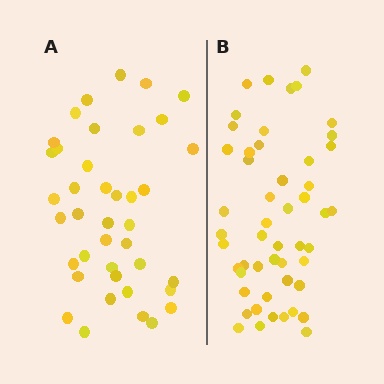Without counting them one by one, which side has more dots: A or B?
Region B (the right region) has more dots.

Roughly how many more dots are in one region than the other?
Region B has roughly 12 or so more dots than region A.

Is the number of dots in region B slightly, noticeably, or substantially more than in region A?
Region B has noticeably more, but not dramatically so. The ratio is roughly 1.3 to 1.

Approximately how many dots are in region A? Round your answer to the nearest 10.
About 40 dots.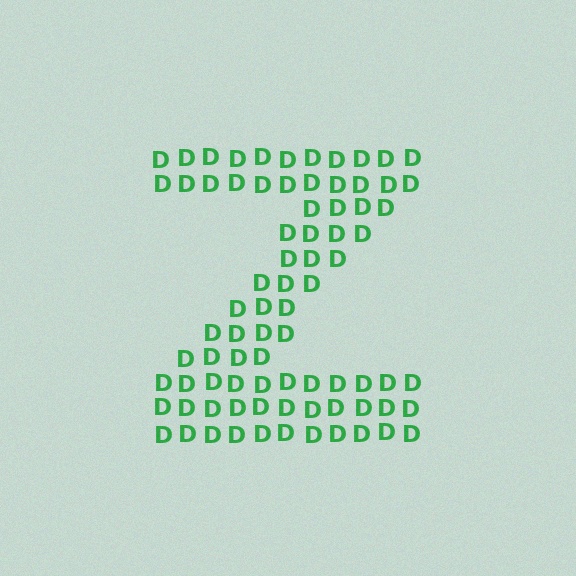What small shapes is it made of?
It is made of small letter D's.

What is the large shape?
The large shape is the letter Z.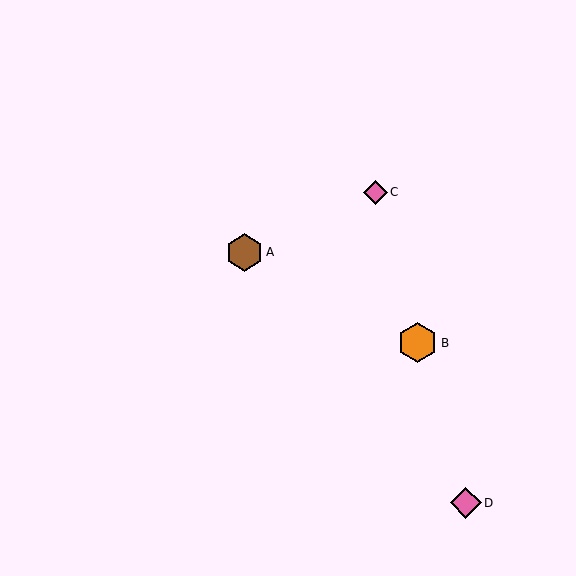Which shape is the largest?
The orange hexagon (labeled B) is the largest.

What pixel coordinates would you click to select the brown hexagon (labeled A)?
Click at (245, 252) to select the brown hexagon A.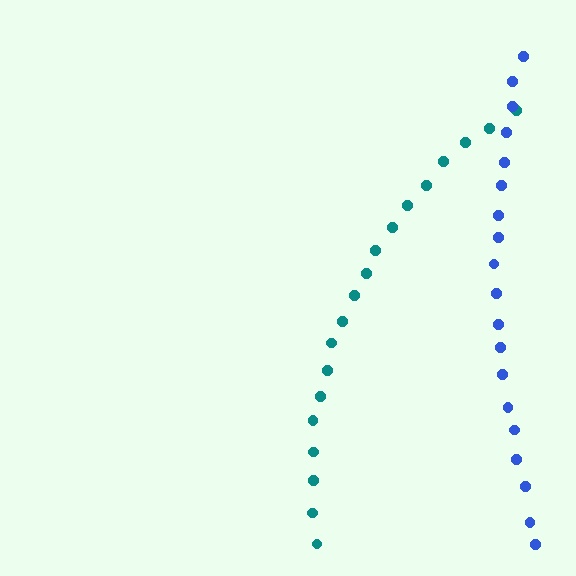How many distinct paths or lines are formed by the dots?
There are 2 distinct paths.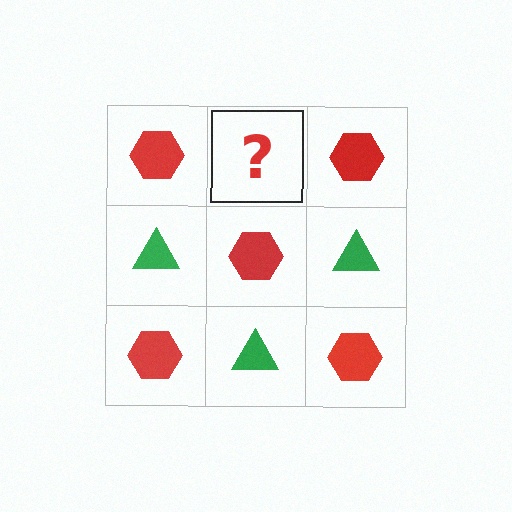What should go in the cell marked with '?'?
The missing cell should contain a green triangle.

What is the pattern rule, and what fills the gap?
The rule is that it alternates red hexagon and green triangle in a checkerboard pattern. The gap should be filled with a green triangle.